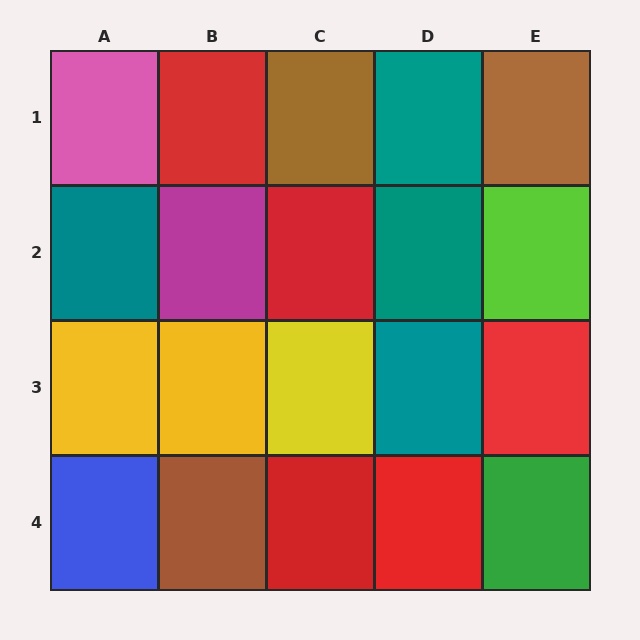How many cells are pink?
1 cell is pink.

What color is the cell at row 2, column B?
Magenta.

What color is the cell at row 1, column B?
Red.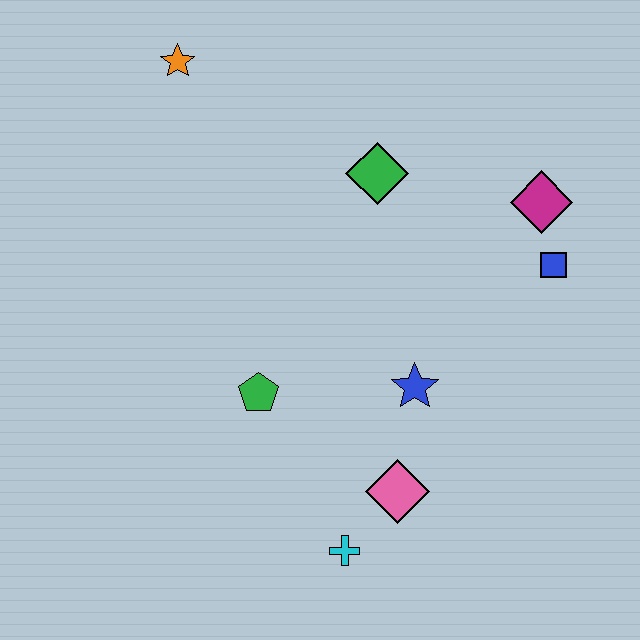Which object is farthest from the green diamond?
The cyan cross is farthest from the green diamond.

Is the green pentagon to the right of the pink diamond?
No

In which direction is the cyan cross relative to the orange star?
The cyan cross is below the orange star.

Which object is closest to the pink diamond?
The cyan cross is closest to the pink diamond.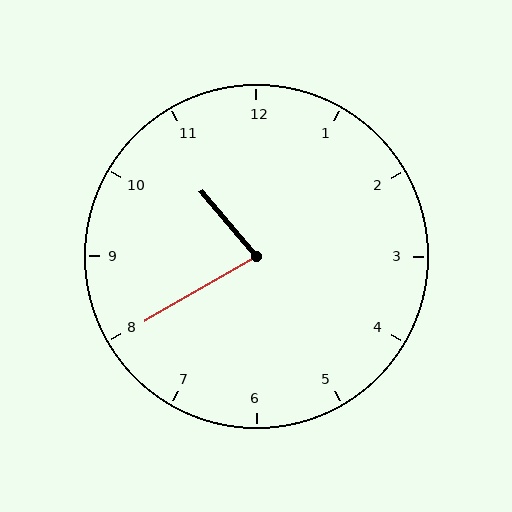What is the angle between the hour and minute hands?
Approximately 80 degrees.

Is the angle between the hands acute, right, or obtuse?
It is acute.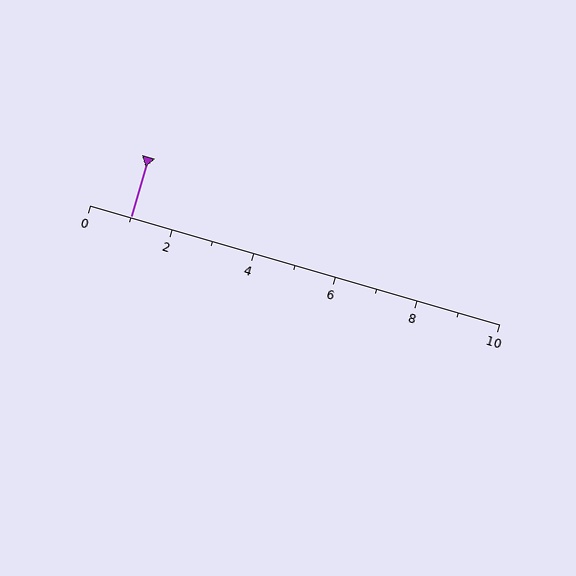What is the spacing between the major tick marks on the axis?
The major ticks are spaced 2 apart.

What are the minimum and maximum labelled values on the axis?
The axis runs from 0 to 10.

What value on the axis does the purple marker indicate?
The marker indicates approximately 1.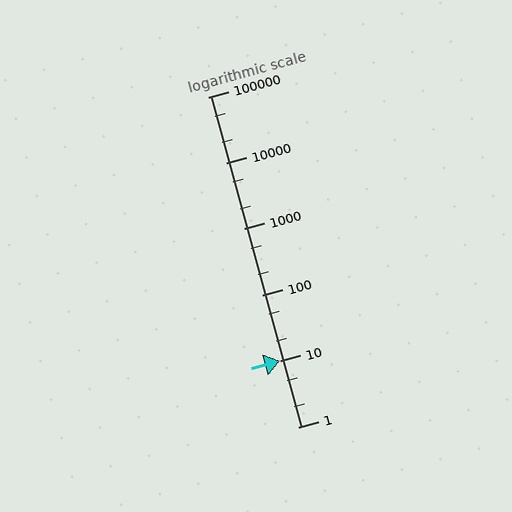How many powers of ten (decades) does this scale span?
The scale spans 5 decades, from 1 to 100000.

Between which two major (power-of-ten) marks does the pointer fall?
The pointer is between 10 and 100.